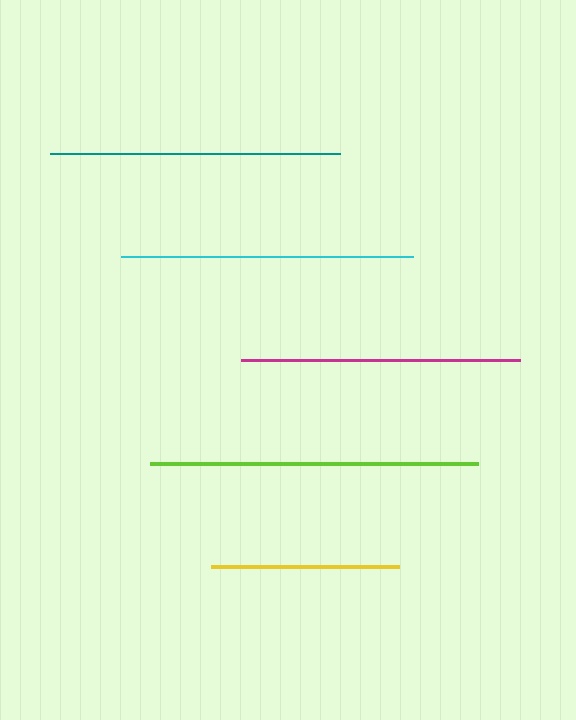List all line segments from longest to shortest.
From longest to shortest: lime, cyan, teal, magenta, yellow.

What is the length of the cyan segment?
The cyan segment is approximately 292 pixels long.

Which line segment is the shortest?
The yellow line is the shortest at approximately 188 pixels.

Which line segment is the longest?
The lime line is the longest at approximately 327 pixels.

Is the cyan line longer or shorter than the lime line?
The lime line is longer than the cyan line.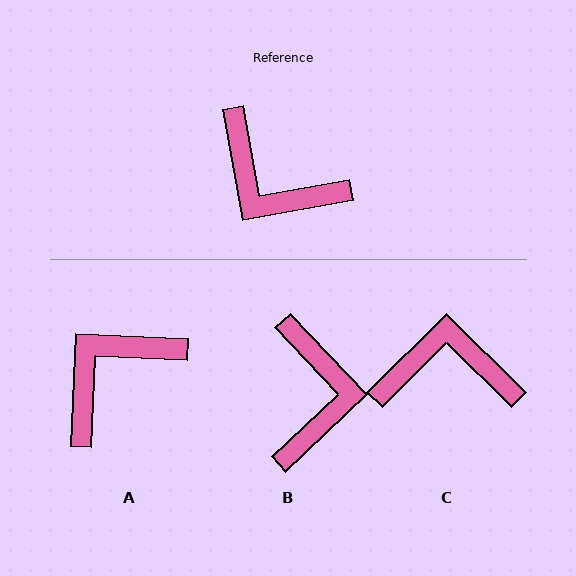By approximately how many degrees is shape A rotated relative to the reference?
Approximately 103 degrees clockwise.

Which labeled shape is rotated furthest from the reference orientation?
C, about 145 degrees away.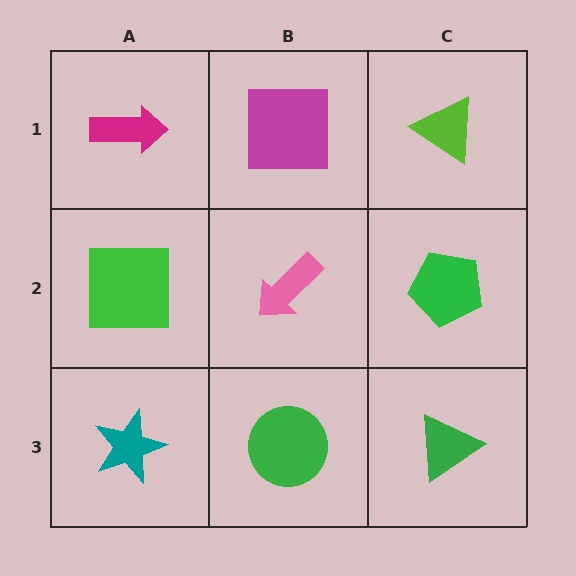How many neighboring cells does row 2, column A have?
3.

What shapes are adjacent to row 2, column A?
A magenta arrow (row 1, column A), a teal star (row 3, column A), a pink arrow (row 2, column B).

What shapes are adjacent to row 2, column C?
A lime triangle (row 1, column C), a green triangle (row 3, column C), a pink arrow (row 2, column B).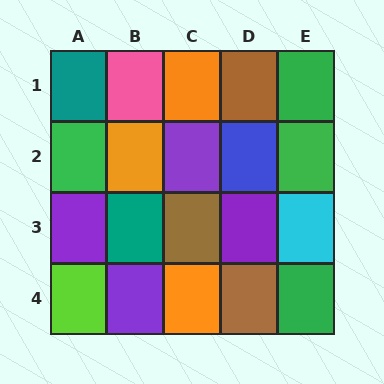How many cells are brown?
3 cells are brown.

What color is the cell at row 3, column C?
Brown.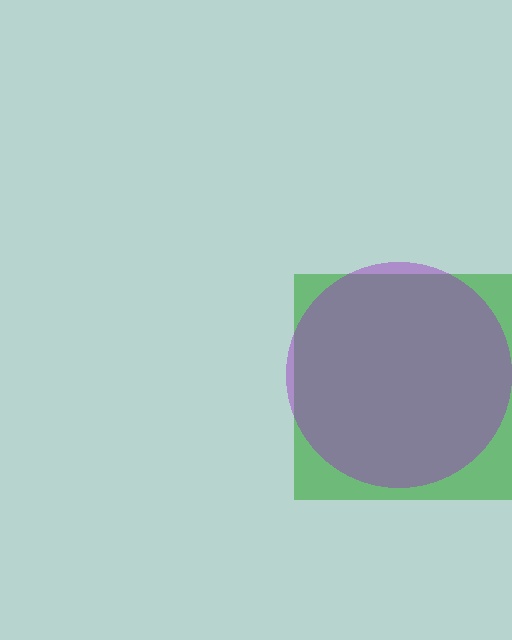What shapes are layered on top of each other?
The layered shapes are: a green square, a purple circle.